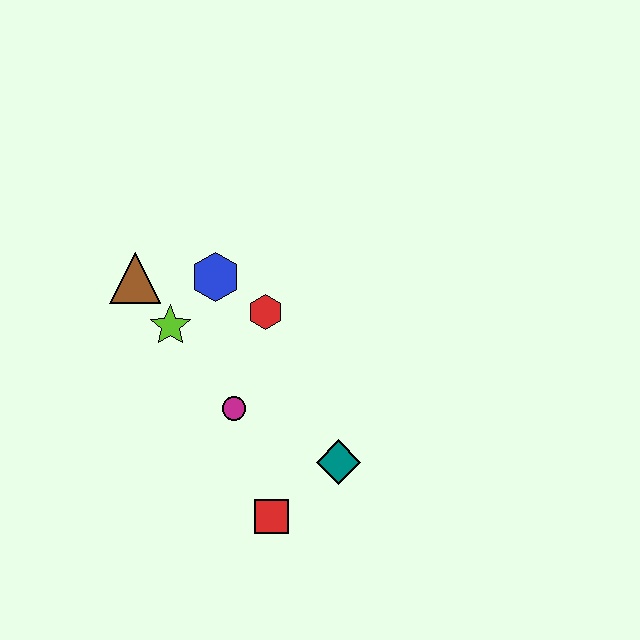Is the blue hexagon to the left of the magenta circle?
Yes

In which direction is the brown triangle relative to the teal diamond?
The brown triangle is to the left of the teal diamond.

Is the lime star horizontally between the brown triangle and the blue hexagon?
Yes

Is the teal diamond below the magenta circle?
Yes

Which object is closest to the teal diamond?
The red square is closest to the teal diamond.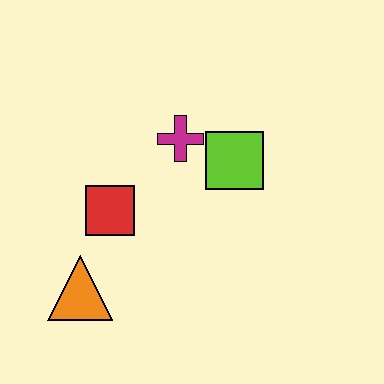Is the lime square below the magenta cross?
Yes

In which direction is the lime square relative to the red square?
The lime square is to the right of the red square.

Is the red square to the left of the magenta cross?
Yes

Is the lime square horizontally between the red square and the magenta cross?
No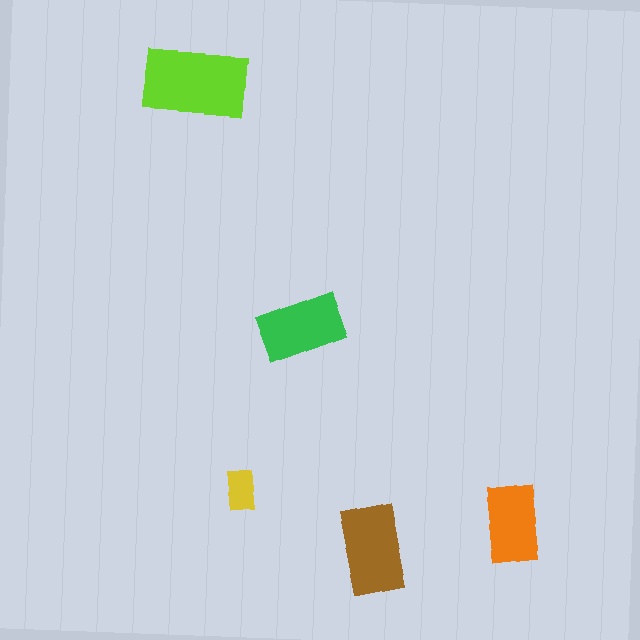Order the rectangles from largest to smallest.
the lime one, the brown one, the green one, the orange one, the yellow one.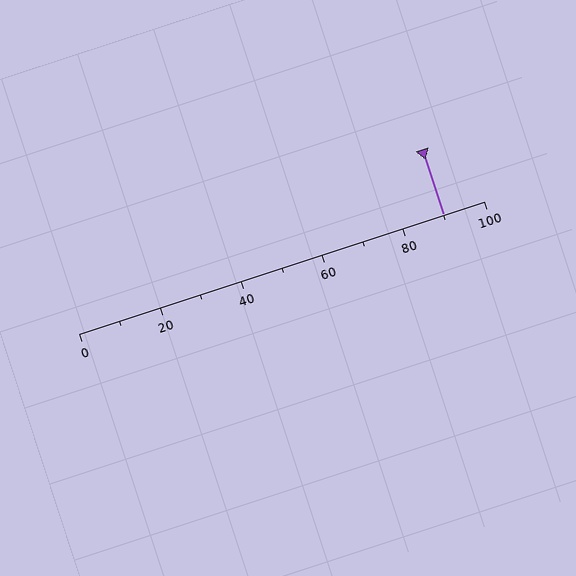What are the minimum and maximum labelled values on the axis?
The axis runs from 0 to 100.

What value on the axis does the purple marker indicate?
The marker indicates approximately 90.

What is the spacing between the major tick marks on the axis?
The major ticks are spaced 20 apart.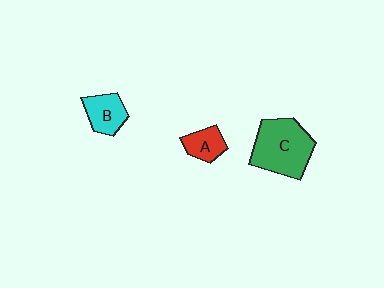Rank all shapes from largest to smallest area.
From largest to smallest: C (green), B (cyan), A (red).